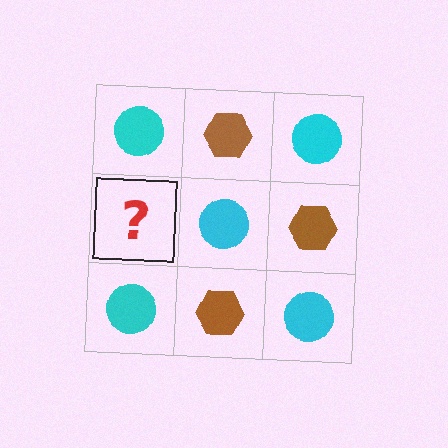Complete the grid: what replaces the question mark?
The question mark should be replaced with a brown hexagon.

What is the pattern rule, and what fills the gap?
The rule is that it alternates cyan circle and brown hexagon in a checkerboard pattern. The gap should be filled with a brown hexagon.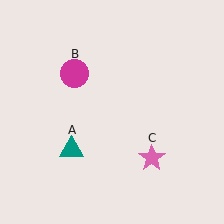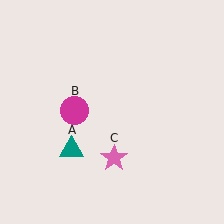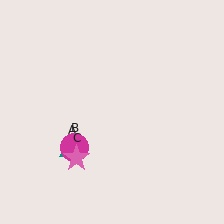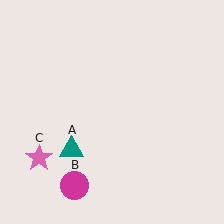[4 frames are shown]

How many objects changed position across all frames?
2 objects changed position: magenta circle (object B), pink star (object C).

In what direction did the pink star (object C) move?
The pink star (object C) moved left.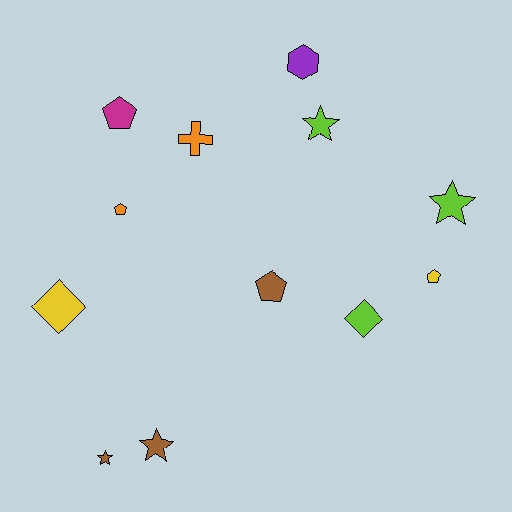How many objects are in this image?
There are 12 objects.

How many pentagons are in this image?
There are 4 pentagons.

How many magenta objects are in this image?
There is 1 magenta object.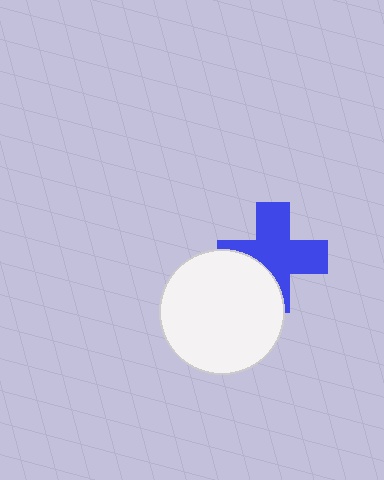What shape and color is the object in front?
The object in front is a white circle.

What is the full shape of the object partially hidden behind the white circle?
The partially hidden object is a blue cross.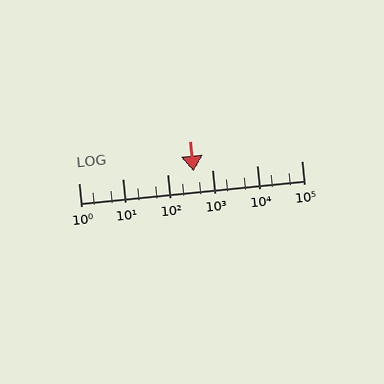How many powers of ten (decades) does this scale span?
The scale spans 5 decades, from 1 to 100000.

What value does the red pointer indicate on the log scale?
The pointer indicates approximately 380.